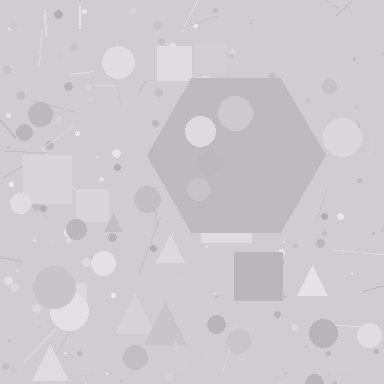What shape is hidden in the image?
A hexagon is hidden in the image.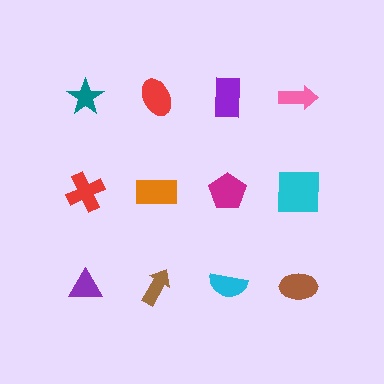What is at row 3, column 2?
A brown arrow.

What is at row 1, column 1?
A teal star.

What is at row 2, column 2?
An orange rectangle.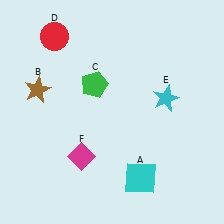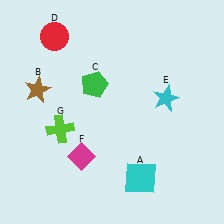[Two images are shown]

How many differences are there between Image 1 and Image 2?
There is 1 difference between the two images.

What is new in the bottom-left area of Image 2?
A lime cross (G) was added in the bottom-left area of Image 2.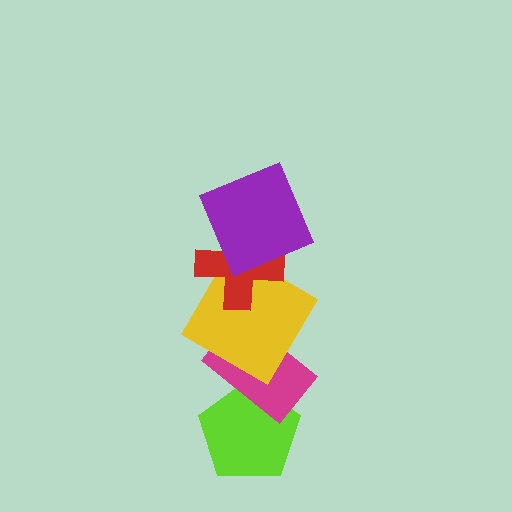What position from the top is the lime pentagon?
The lime pentagon is 5th from the top.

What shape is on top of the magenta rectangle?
The yellow diamond is on top of the magenta rectangle.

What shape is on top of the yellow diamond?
The red cross is on top of the yellow diamond.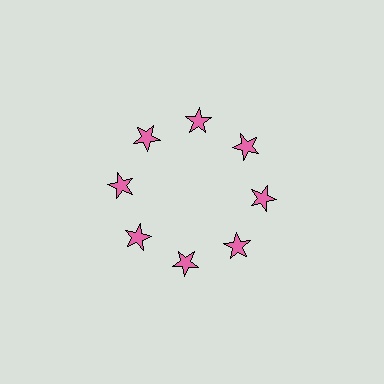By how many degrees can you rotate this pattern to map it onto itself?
The pattern maps onto itself every 45 degrees of rotation.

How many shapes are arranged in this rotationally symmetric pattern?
There are 8 shapes, arranged in 8 groups of 1.